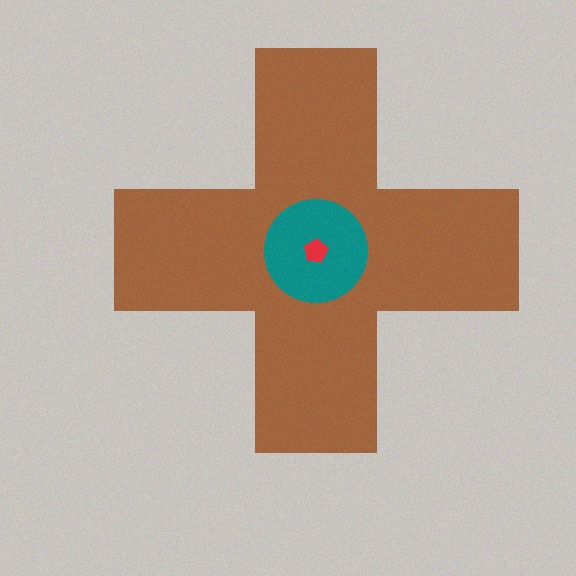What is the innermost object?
The red pentagon.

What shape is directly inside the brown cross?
The teal circle.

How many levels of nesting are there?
3.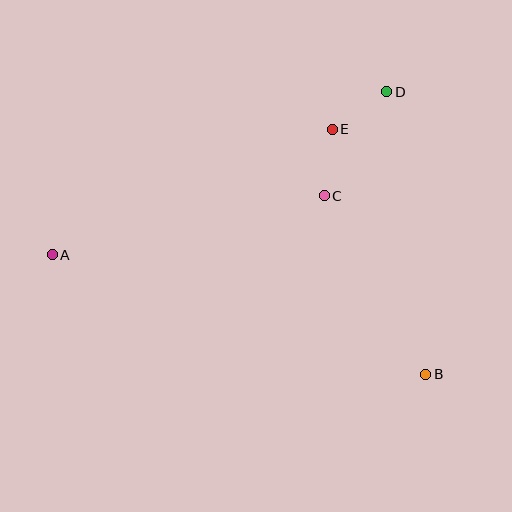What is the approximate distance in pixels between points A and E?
The distance between A and E is approximately 307 pixels.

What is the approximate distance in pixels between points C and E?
The distance between C and E is approximately 67 pixels.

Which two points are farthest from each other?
Points A and B are farthest from each other.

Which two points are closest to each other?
Points D and E are closest to each other.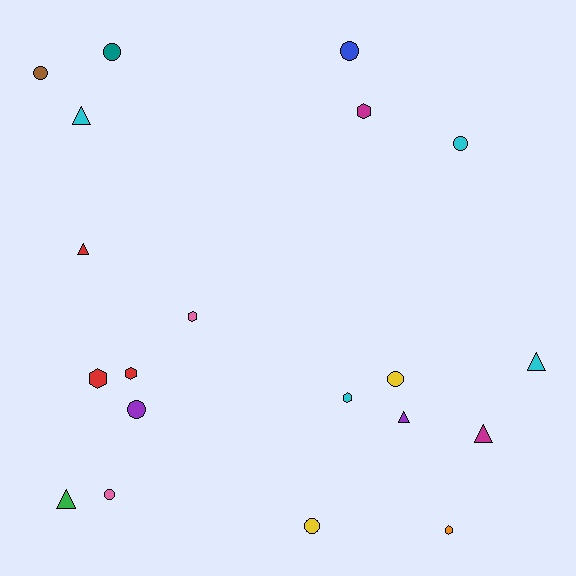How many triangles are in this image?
There are 6 triangles.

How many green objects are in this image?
There is 1 green object.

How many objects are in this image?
There are 20 objects.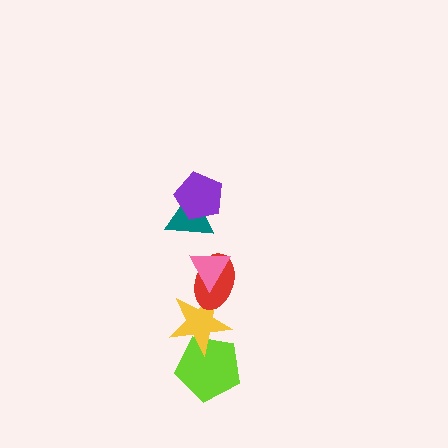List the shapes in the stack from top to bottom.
From top to bottom: the purple pentagon, the teal triangle, the pink triangle, the red ellipse, the yellow star, the lime pentagon.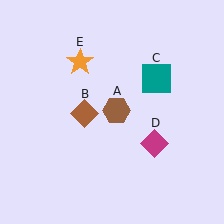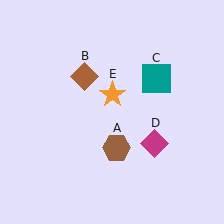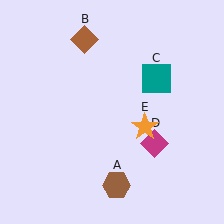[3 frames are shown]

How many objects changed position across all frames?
3 objects changed position: brown hexagon (object A), brown diamond (object B), orange star (object E).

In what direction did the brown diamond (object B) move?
The brown diamond (object B) moved up.